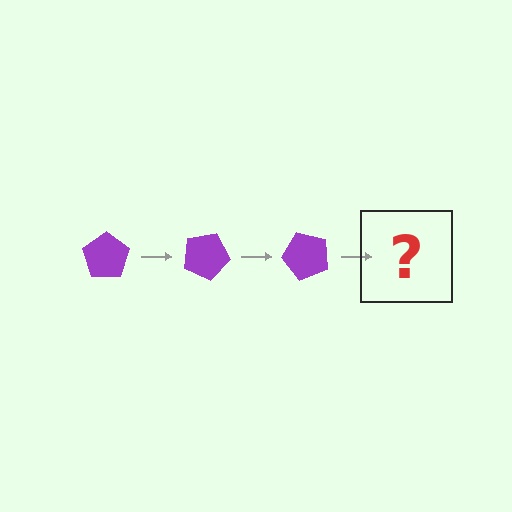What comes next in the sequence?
The next element should be a purple pentagon rotated 75 degrees.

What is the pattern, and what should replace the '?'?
The pattern is that the pentagon rotates 25 degrees each step. The '?' should be a purple pentagon rotated 75 degrees.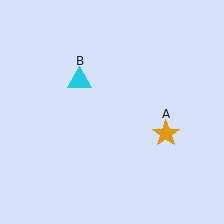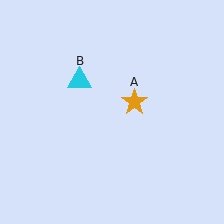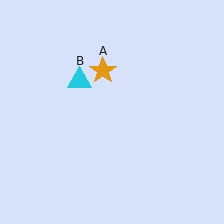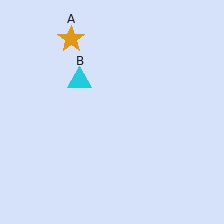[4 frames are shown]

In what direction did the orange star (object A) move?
The orange star (object A) moved up and to the left.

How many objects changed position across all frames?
1 object changed position: orange star (object A).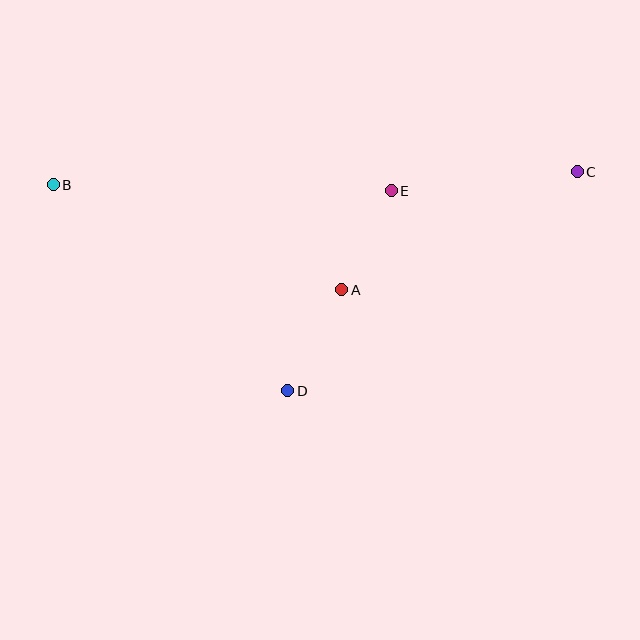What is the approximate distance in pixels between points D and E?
The distance between D and E is approximately 225 pixels.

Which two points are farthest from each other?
Points B and C are farthest from each other.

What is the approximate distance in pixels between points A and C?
The distance between A and C is approximately 263 pixels.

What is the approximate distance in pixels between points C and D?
The distance between C and D is approximately 363 pixels.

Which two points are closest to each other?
Points A and E are closest to each other.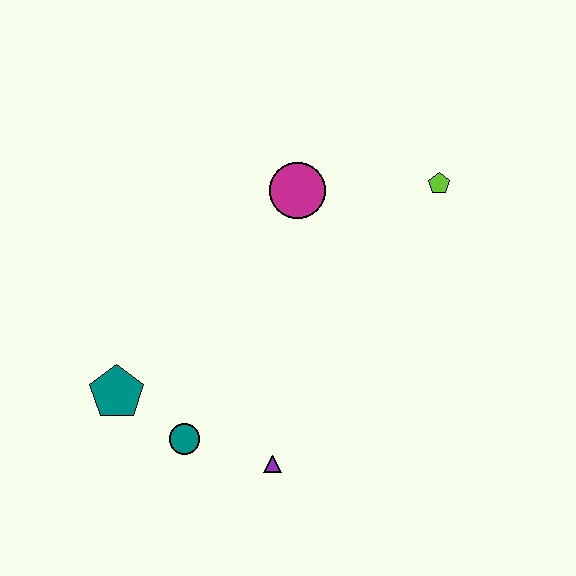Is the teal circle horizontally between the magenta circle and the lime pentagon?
No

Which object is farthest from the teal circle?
The lime pentagon is farthest from the teal circle.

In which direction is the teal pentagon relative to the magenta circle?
The teal pentagon is below the magenta circle.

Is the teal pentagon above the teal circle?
Yes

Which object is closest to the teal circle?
The teal pentagon is closest to the teal circle.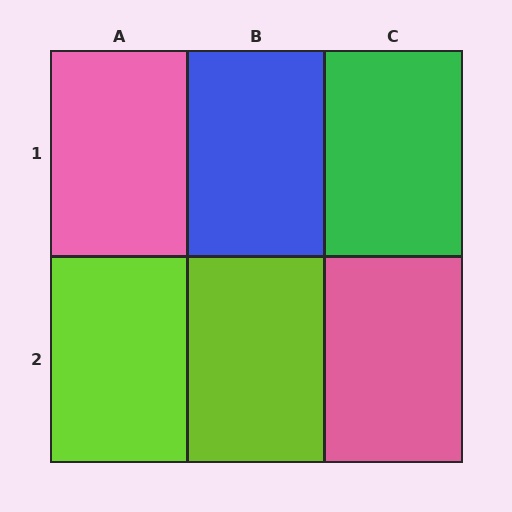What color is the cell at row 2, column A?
Lime.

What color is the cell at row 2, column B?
Lime.